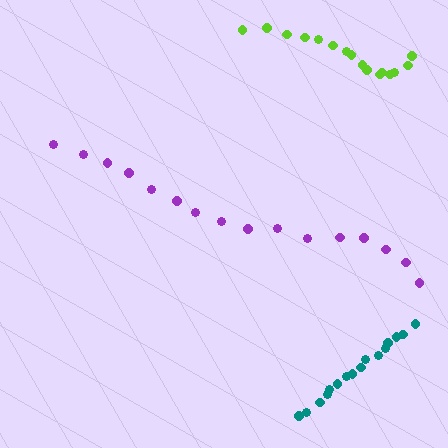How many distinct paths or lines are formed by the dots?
There are 3 distinct paths.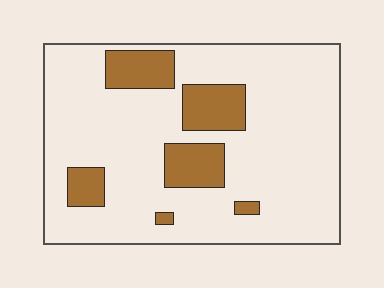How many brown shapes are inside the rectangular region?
6.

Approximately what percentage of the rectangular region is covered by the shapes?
Approximately 20%.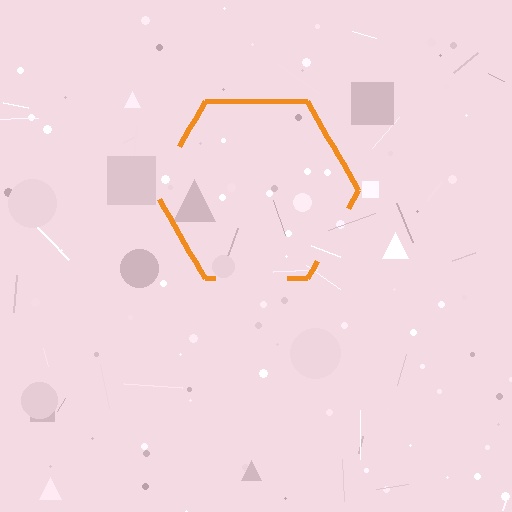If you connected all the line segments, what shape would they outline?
They would outline a hexagon.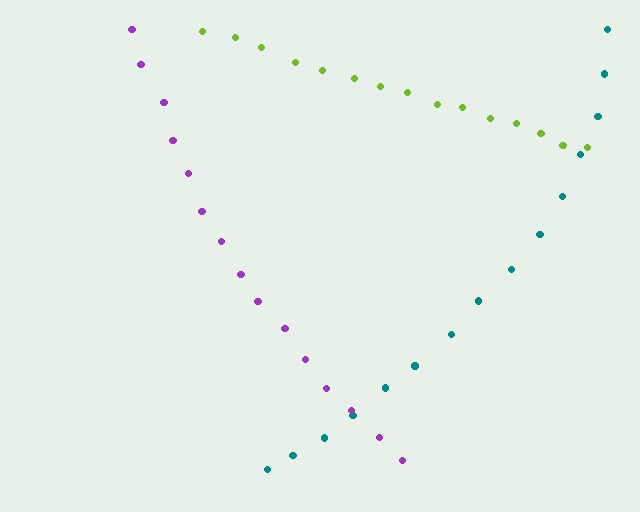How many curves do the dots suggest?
There are 3 distinct paths.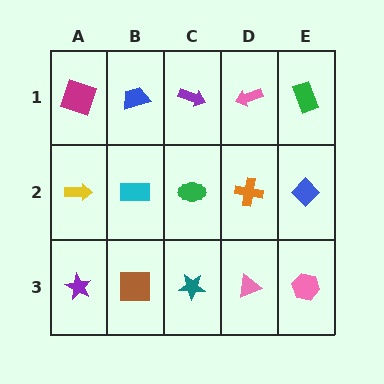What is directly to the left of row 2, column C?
A cyan rectangle.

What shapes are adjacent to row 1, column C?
A green ellipse (row 2, column C), a blue trapezoid (row 1, column B), a pink arrow (row 1, column D).